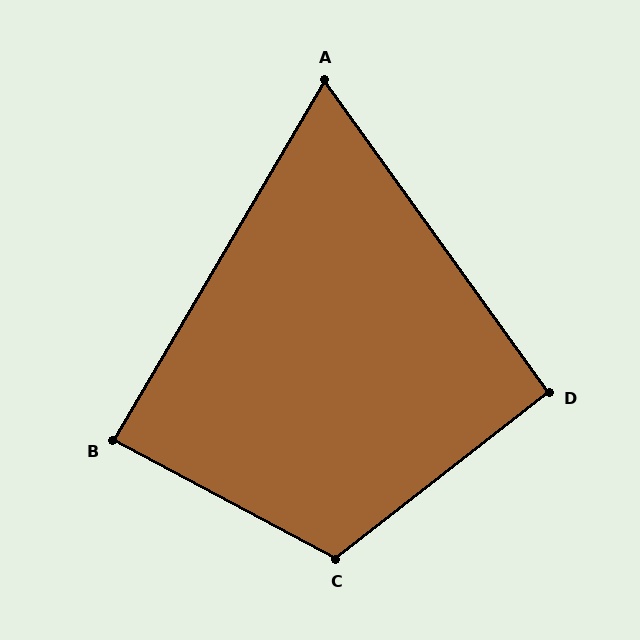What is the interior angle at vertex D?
Approximately 92 degrees (approximately right).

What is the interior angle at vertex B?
Approximately 88 degrees (approximately right).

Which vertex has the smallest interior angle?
A, at approximately 66 degrees.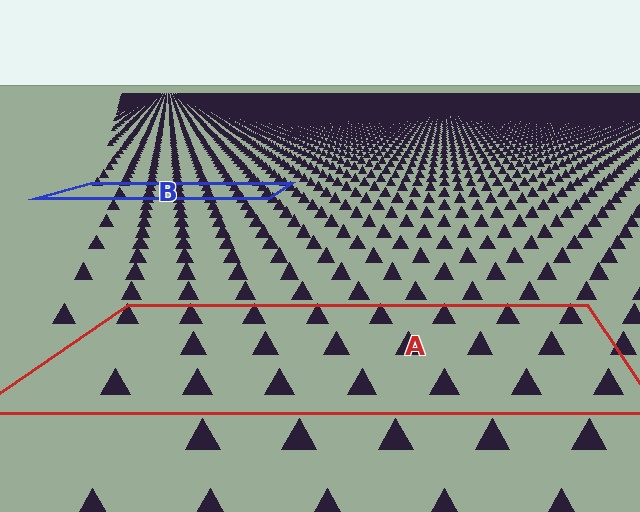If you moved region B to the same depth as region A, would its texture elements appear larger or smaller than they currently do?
They would appear larger. At a closer depth, the same texture elements are projected at a bigger on-screen size.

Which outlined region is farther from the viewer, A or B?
Region B is farther from the viewer — the texture elements inside it appear smaller and more densely packed.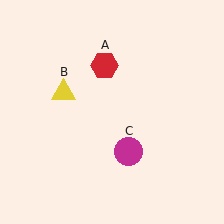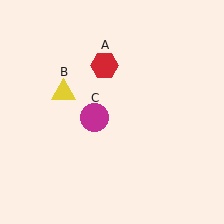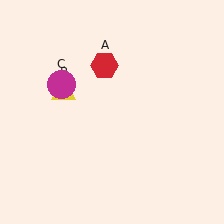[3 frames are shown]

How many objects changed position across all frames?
1 object changed position: magenta circle (object C).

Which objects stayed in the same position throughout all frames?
Red hexagon (object A) and yellow triangle (object B) remained stationary.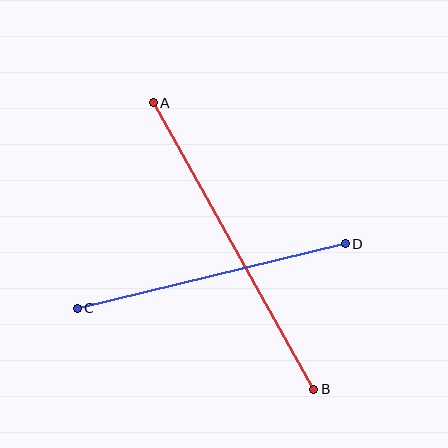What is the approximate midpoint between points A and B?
The midpoint is at approximately (234, 246) pixels.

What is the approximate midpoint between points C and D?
The midpoint is at approximately (211, 276) pixels.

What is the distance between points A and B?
The distance is approximately 328 pixels.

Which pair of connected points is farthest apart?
Points A and B are farthest apart.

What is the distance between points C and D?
The distance is approximately 276 pixels.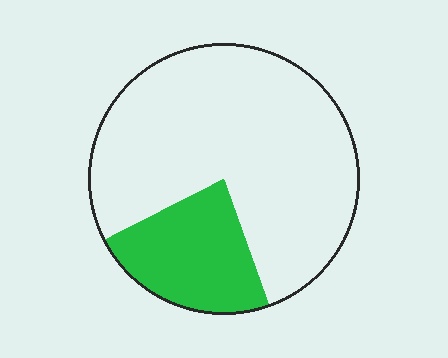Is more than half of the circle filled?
No.